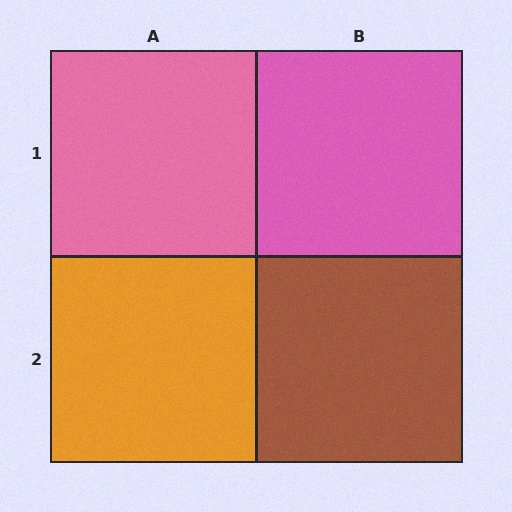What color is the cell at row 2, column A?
Orange.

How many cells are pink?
2 cells are pink.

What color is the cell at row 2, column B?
Brown.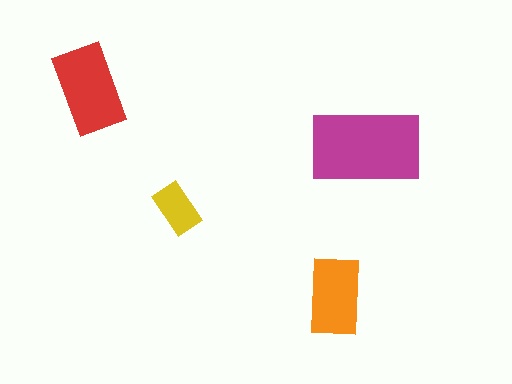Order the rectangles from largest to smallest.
the magenta one, the red one, the orange one, the yellow one.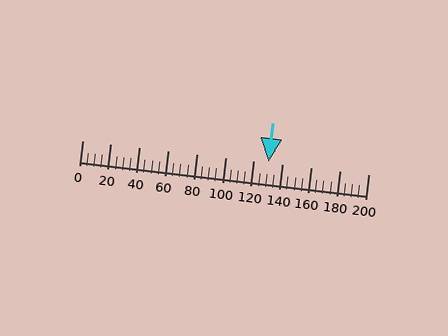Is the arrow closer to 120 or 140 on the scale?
The arrow is closer to 140.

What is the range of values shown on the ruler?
The ruler shows values from 0 to 200.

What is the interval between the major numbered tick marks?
The major tick marks are spaced 20 units apart.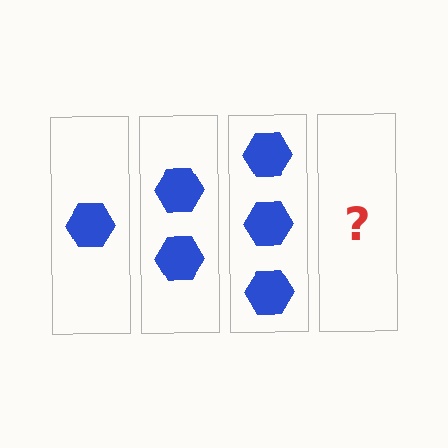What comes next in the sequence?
The next element should be 4 hexagons.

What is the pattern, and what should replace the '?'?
The pattern is that each step adds one more hexagon. The '?' should be 4 hexagons.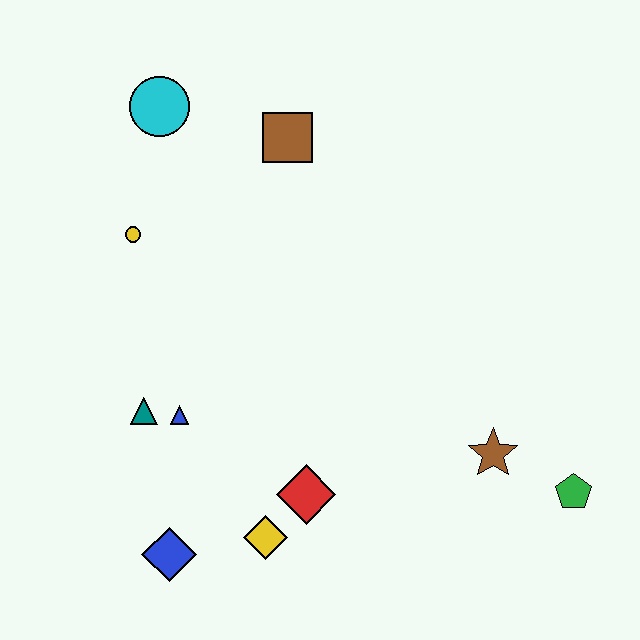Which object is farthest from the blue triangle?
The green pentagon is farthest from the blue triangle.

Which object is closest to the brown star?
The green pentagon is closest to the brown star.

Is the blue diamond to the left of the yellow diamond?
Yes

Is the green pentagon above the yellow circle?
No